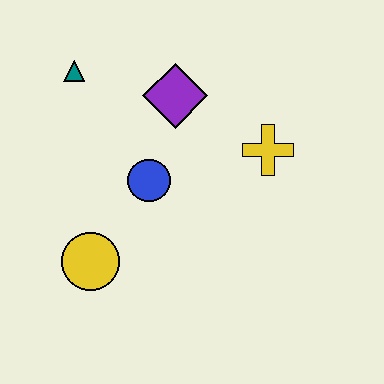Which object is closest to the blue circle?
The purple diamond is closest to the blue circle.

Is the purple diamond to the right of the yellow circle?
Yes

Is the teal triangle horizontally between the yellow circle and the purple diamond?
No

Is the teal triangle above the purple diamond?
Yes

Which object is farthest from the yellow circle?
The yellow cross is farthest from the yellow circle.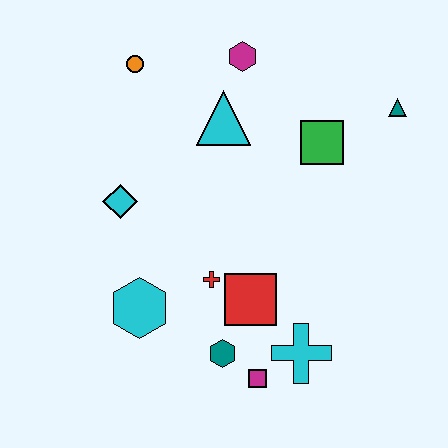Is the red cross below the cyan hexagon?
No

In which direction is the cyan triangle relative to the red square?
The cyan triangle is above the red square.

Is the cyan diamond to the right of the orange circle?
No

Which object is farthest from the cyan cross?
The orange circle is farthest from the cyan cross.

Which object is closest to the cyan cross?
The magenta square is closest to the cyan cross.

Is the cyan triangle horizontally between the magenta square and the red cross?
Yes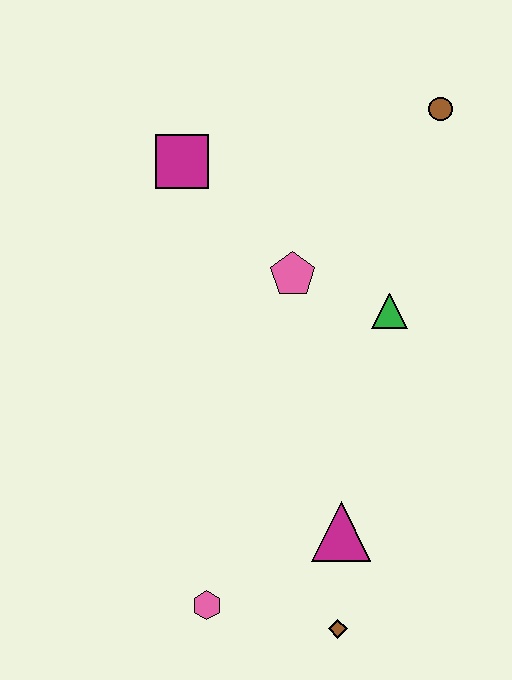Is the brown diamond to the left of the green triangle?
Yes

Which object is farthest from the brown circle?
The pink hexagon is farthest from the brown circle.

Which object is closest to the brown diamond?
The magenta triangle is closest to the brown diamond.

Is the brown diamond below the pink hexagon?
Yes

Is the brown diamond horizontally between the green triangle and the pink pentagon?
Yes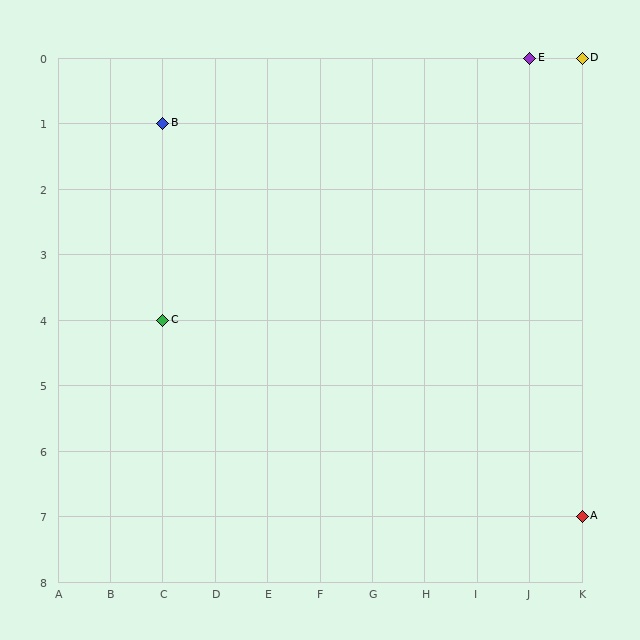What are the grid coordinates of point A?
Point A is at grid coordinates (K, 7).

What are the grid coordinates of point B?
Point B is at grid coordinates (C, 1).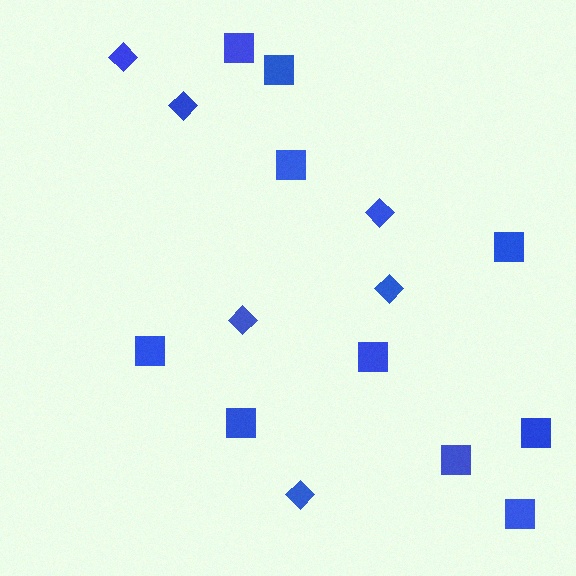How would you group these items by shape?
There are 2 groups: one group of squares (10) and one group of diamonds (6).